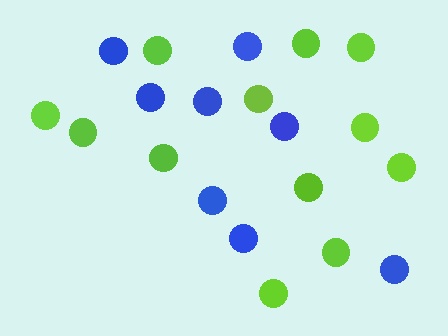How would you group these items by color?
There are 2 groups: one group of lime circles (12) and one group of blue circles (8).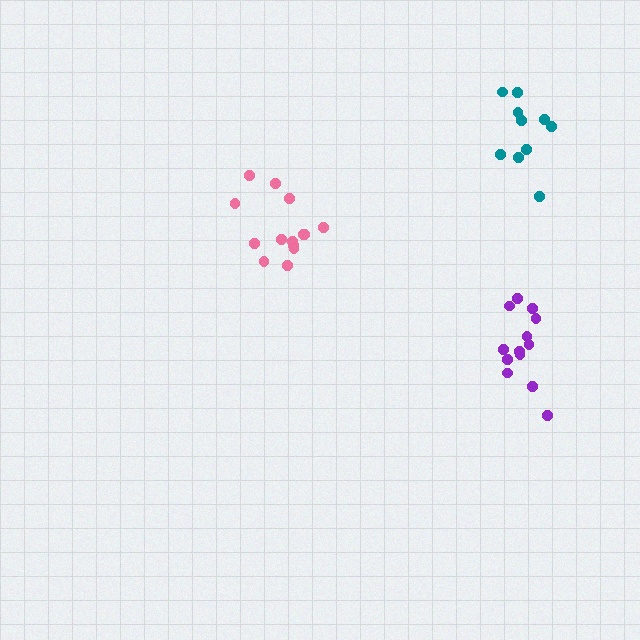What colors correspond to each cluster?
The clusters are colored: purple, pink, teal.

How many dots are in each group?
Group 1: 13 dots, Group 2: 14 dots, Group 3: 10 dots (37 total).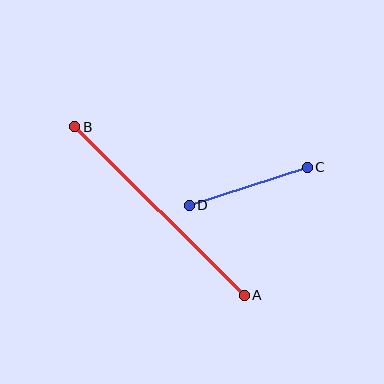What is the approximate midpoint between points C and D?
The midpoint is at approximately (248, 186) pixels.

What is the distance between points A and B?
The distance is approximately 239 pixels.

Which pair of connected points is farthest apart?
Points A and B are farthest apart.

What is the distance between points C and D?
The distance is approximately 124 pixels.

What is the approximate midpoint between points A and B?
The midpoint is at approximately (159, 211) pixels.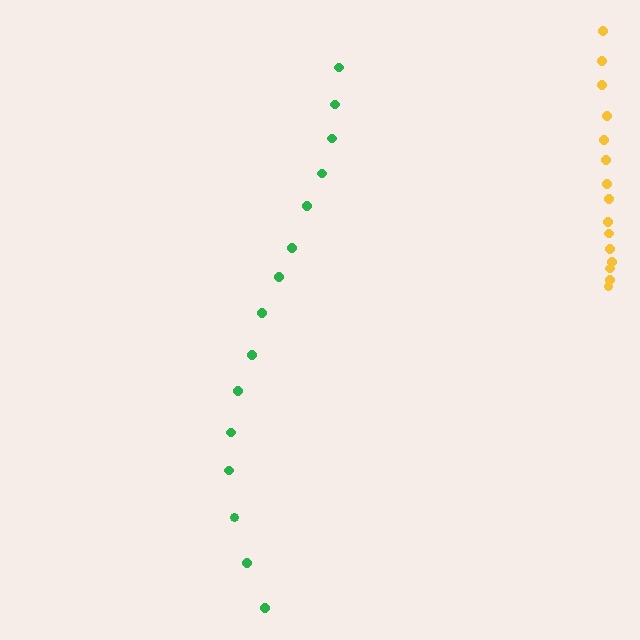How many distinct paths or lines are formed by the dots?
There are 2 distinct paths.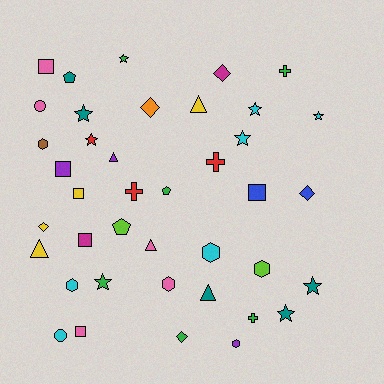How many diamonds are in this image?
There are 5 diamonds.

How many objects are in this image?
There are 40 objects.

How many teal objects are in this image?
There are 5 teal objects.